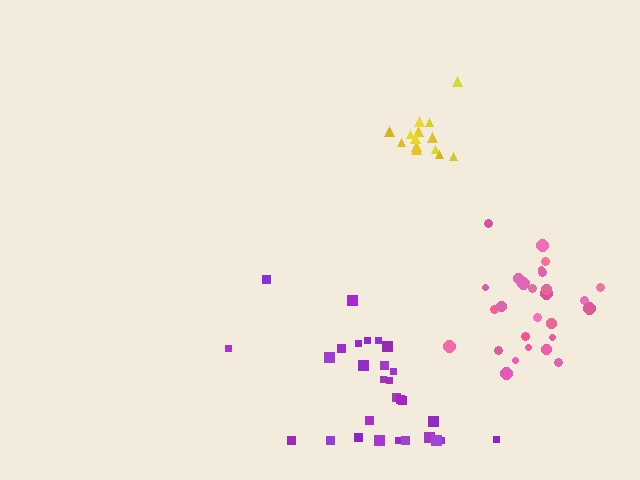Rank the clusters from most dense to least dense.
yellow, pink, purple.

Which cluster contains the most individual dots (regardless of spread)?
Purple (29).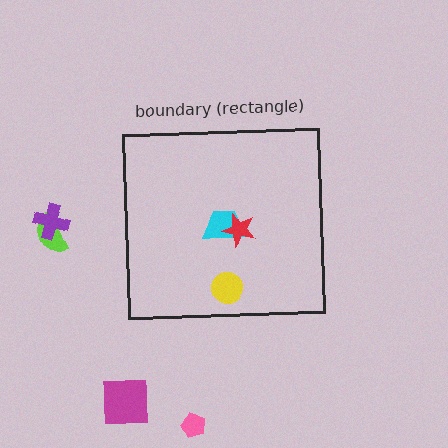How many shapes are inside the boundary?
3 inside, 4 outside.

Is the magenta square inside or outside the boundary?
Outside.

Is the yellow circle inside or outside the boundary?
Inside.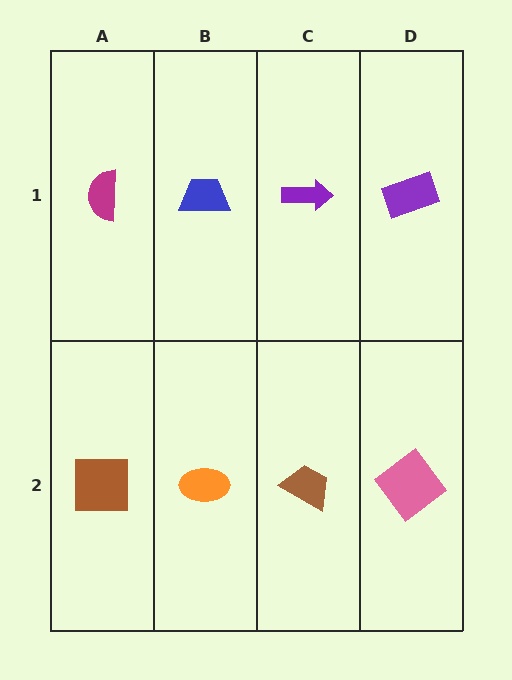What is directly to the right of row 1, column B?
A purple arrow.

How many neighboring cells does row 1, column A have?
2.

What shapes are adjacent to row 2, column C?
A purple arrow (row 1, column C), an orange ellipse (row 2, column B), a pink diamond (row 2, column D).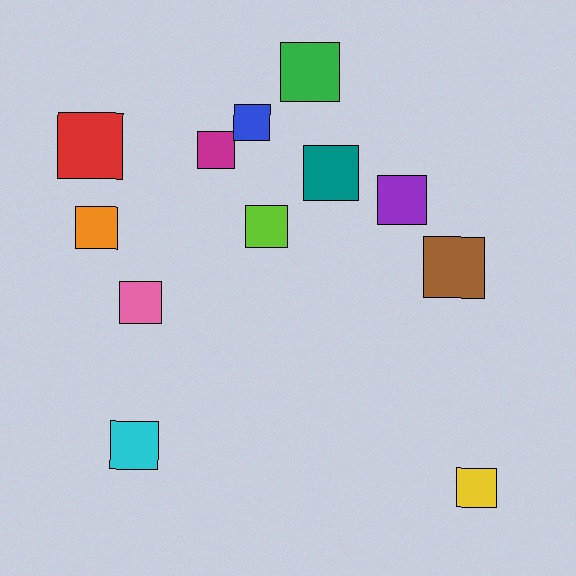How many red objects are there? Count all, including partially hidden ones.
There is 1 red object.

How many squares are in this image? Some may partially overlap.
There are 12 squares.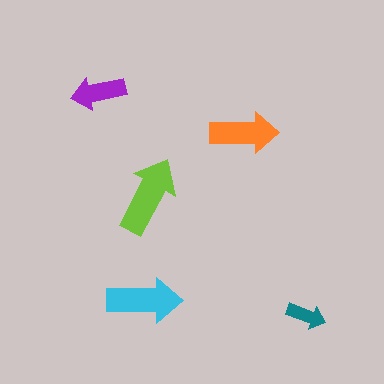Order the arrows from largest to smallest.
the lime one, the cyan one, the orange one, the purple one, the teal one.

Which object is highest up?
The purple arrow is topmost.